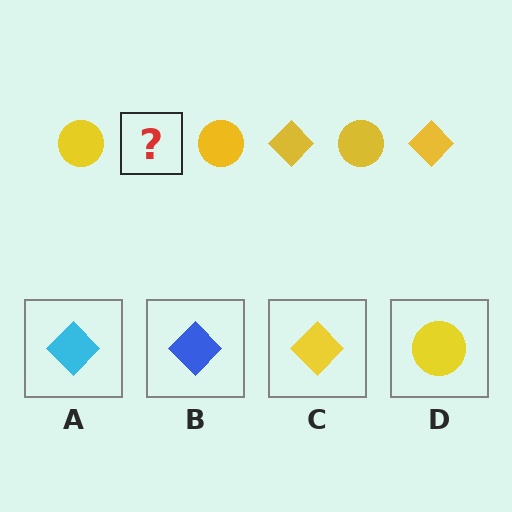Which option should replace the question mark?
Option C.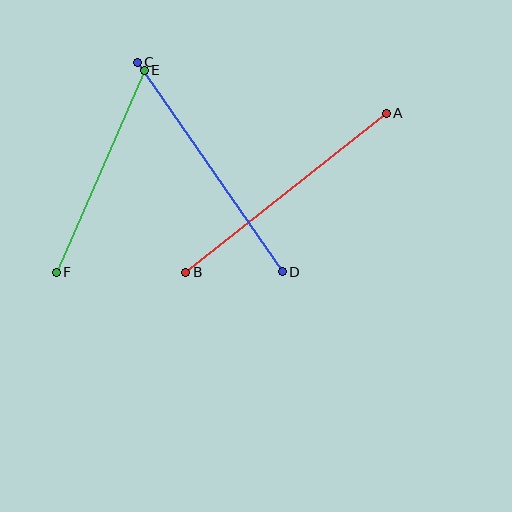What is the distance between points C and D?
The distance is approximately 255 pixels.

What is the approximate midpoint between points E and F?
The midpoint is at approximately (100, 171) pixels.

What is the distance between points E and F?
The distance is approximately 220 pixels.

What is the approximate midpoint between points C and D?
The midpoint is at approximately (210, 167) pixels.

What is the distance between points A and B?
The distance is approximately 256 pixels.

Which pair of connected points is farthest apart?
Points A and B are farthest apart.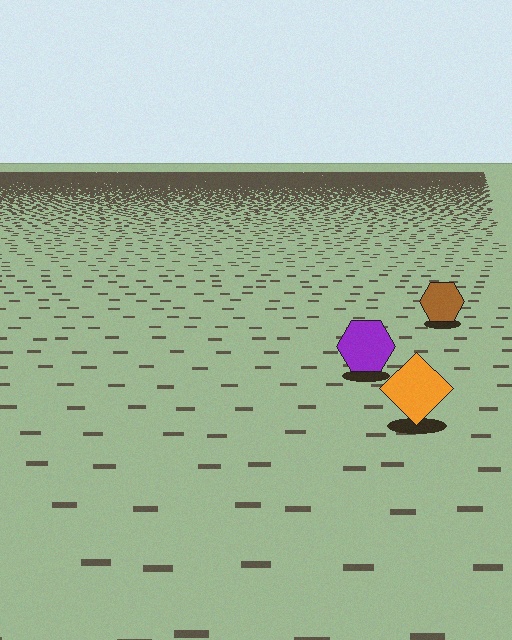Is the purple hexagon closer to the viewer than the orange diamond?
No. The orange diamond is closer — you can tell from the texture gradient: the ground texture is coarser near it.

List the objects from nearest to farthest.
From nearest to farthest: the orange diamond, the purple hexagon, the brown hexagon.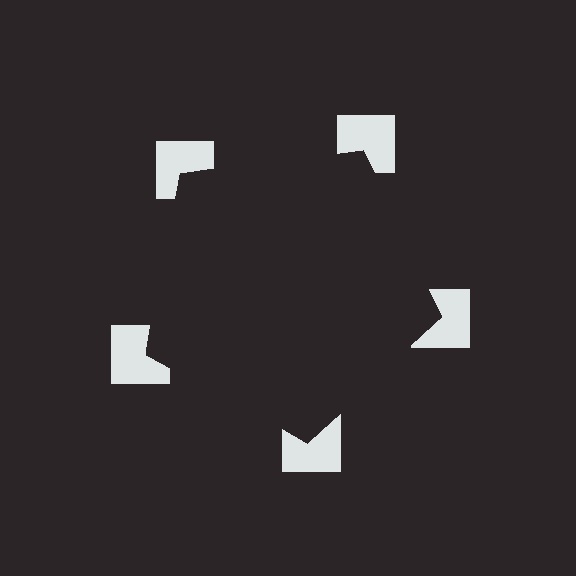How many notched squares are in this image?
There are 5 — one at each vertex of the illusory pentagon.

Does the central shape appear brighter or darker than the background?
It typically appears slightly darker than the background, even though no actual brightness change is drawn.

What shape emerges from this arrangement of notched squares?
An illusory pentagon — its edges are inferred from the aligned wedge cuts in the notched squares, not physically drawn.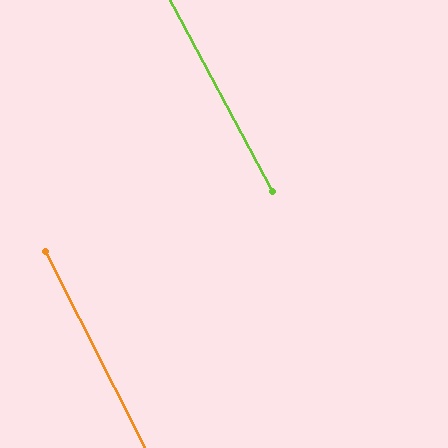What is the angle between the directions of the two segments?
Approximately 1 degree.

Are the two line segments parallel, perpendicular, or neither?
Parallel — their directions differ by only 1.5°.